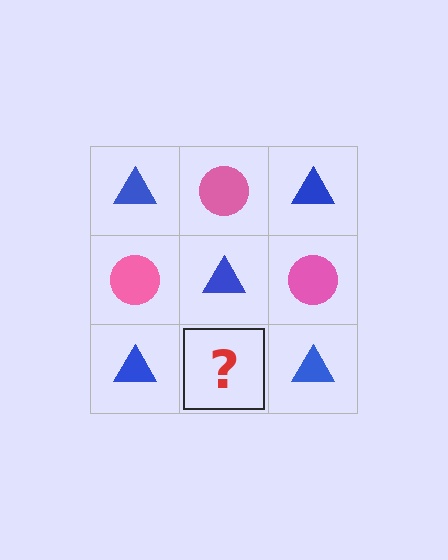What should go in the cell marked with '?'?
The missing cell should contain a pink circle.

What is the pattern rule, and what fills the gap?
The rule is that it alternates blue triangle and pink circle in a checkerboard pattern. The gap should be filled with a pink circle.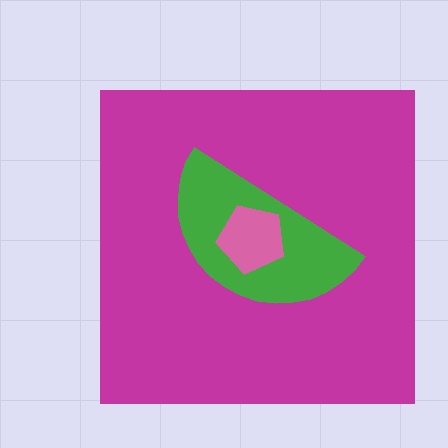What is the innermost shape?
The pink pentagon.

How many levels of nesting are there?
3.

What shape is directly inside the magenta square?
The green semicircle.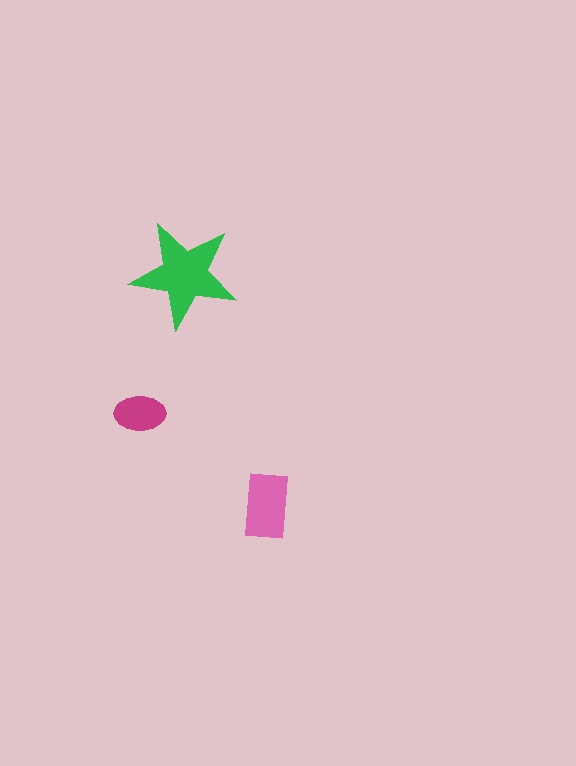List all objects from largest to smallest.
The green star, the pink rectangle, the magenta ellipse.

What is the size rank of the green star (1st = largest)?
1st.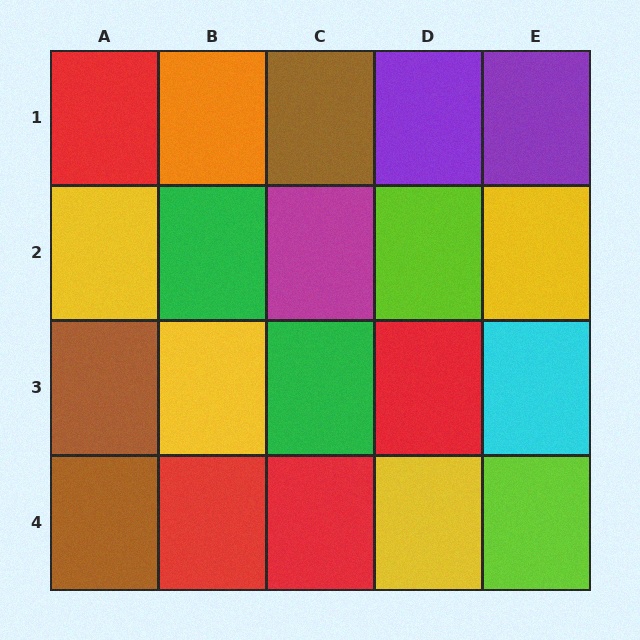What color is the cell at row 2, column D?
Lime.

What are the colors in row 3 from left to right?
Brown, yellow, green, red, cyan.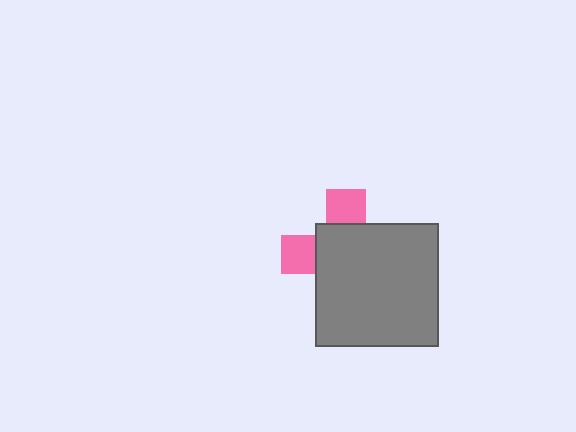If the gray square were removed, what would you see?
You would see the complete pink cross.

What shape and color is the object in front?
The object in front is a gray square.